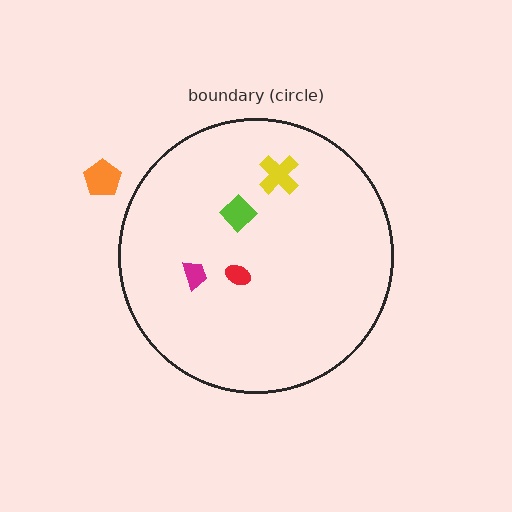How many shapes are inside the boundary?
4 inside, 1 outside.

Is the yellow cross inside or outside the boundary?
Inside.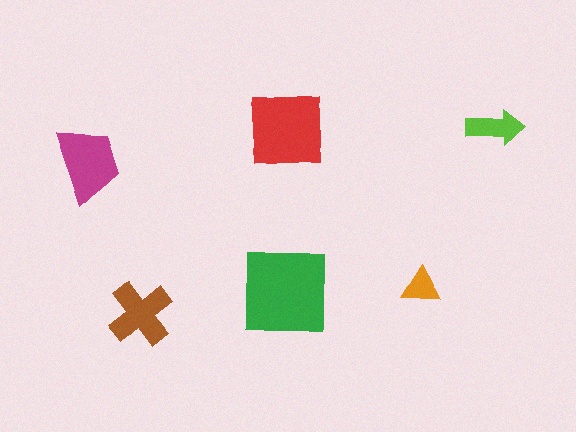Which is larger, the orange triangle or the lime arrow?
The lime arrow.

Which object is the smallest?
The orange triangle.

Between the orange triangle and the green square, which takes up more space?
The green square.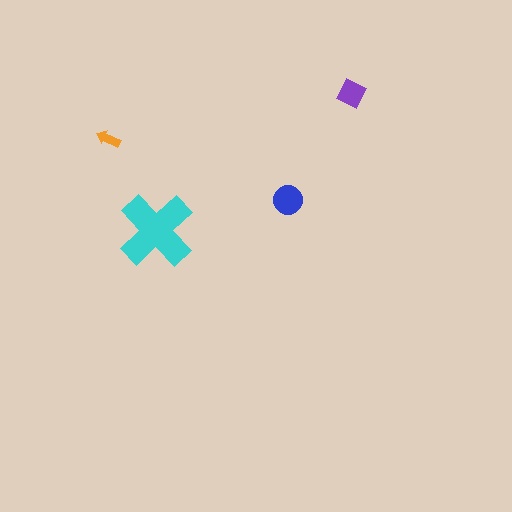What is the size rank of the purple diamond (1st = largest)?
3rd.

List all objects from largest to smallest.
The cyan cross, the blue circle, the purple diamond, the orange arrow.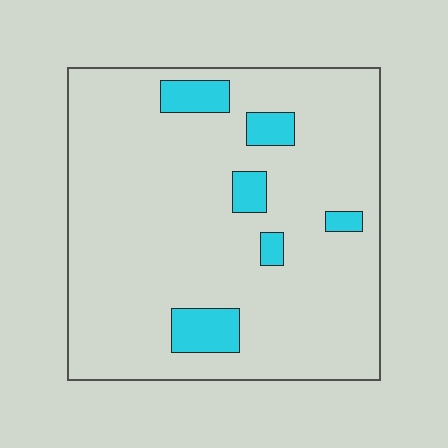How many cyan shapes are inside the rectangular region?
6.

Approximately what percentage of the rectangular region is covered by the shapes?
Approximately 10%.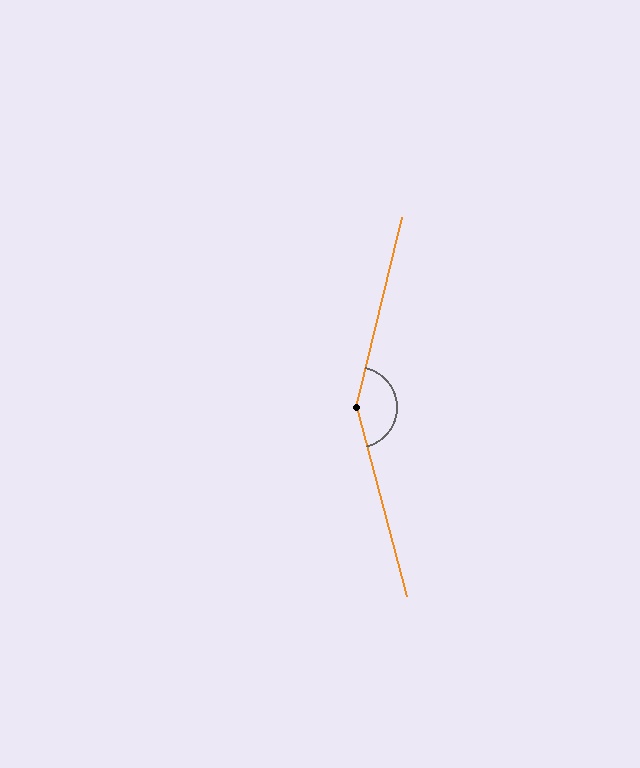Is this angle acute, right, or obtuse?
It is obtuse.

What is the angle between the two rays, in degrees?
Approximately 151 degrees.